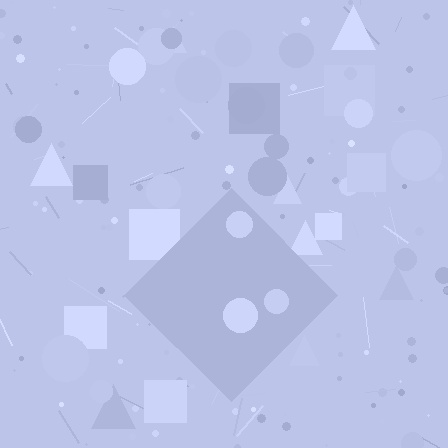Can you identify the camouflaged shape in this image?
The camouflaged shape is a diamond.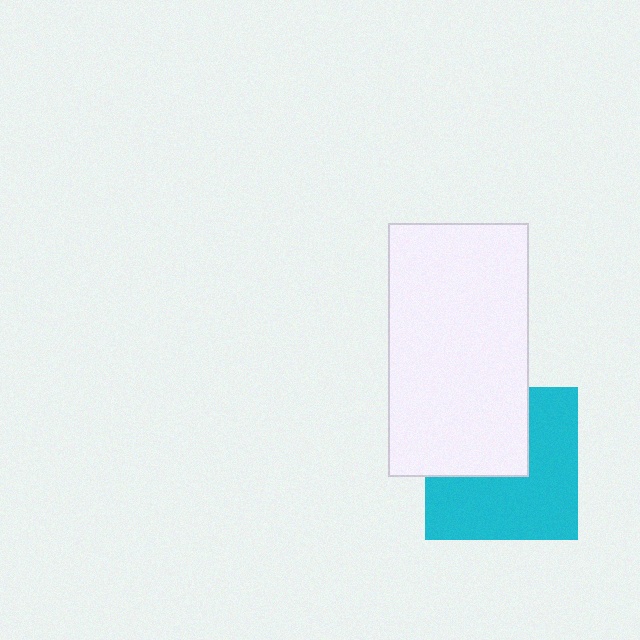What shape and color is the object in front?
The object in front is a white rectangle.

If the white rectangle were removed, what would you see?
You would see the complete cyan square.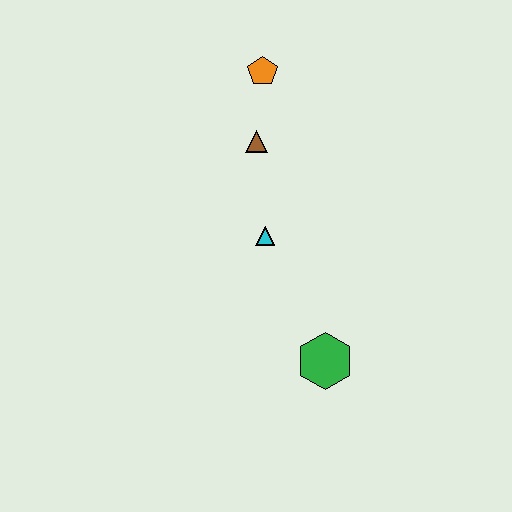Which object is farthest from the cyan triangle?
The orange pentagon is farthest from the cyan triangle.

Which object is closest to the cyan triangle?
The brown triangle is closest to the cyan triangle.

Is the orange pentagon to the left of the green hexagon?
Yes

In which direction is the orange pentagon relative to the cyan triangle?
The orange pentagon is above the cyan triangle.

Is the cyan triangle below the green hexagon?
No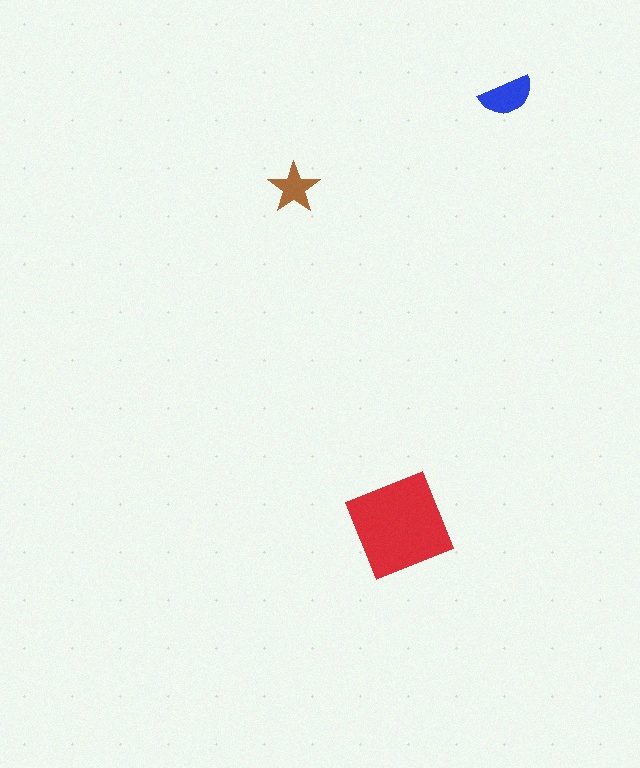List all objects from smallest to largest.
The brown star, the blue semicircle, the red diamond.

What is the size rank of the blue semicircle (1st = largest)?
2nd.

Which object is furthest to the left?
The brown star is leftmost.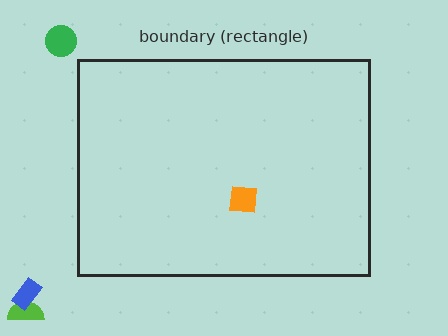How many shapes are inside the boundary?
1 inside, 3 outside.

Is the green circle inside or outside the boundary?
Outside.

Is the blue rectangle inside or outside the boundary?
Outside.